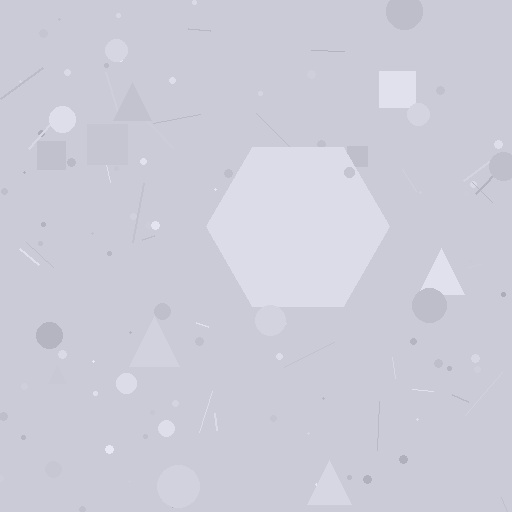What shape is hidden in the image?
A hexagon is hidden in the image.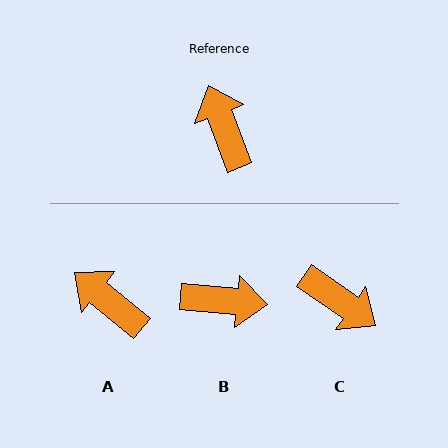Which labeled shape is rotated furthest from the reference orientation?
C, about 145 degrees away.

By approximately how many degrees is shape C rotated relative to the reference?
Approximately 145 degrees clockwise.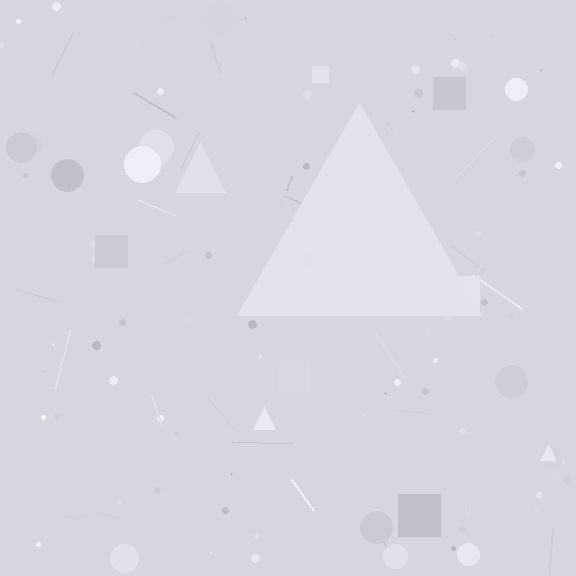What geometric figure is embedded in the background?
A triangle is embedded in the background.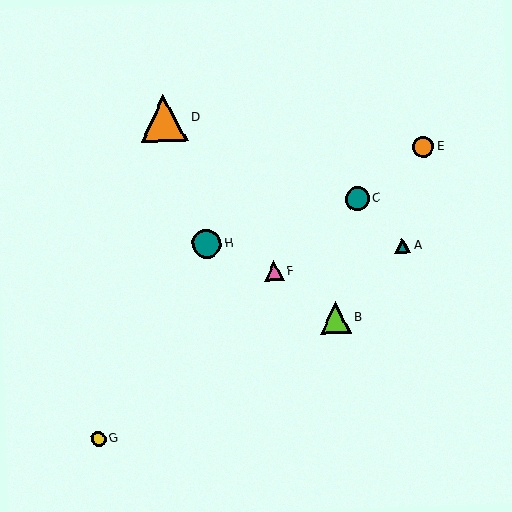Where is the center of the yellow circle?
The center of the yellow circle is at (98, 439).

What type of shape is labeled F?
Shape F is a pink triangle.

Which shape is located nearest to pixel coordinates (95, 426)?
The yellow circle (labeled G) at (98, 439) is nearest to that location.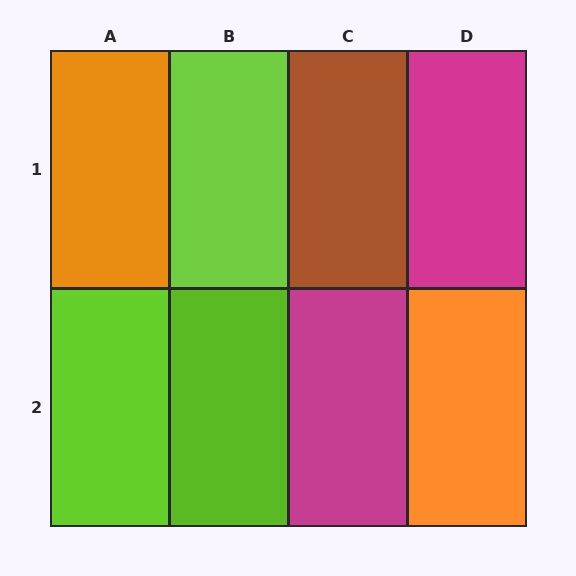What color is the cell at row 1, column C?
Brown.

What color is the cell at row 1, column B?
Lime.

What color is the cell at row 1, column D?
Magenta.